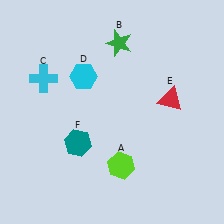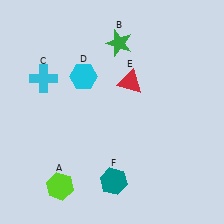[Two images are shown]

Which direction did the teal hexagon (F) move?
The teal hexagon (F) moved down.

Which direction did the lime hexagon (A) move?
The lime hexagon (A) moved left.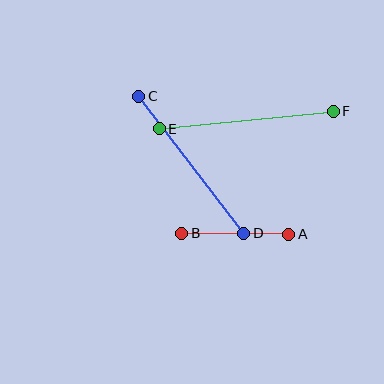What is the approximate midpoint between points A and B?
The midpoint is at approximately (235, 234) pixels.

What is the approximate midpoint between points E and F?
The midpoint is at approximately (246, 120) pixels.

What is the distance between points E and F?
The distance is approximately 175 pixels.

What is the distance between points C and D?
The distance is approximately 173 pixels.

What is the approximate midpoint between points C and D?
The midpoint is at approximately (191, 165) pixels.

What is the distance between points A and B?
The distance is approximately 107 pixels.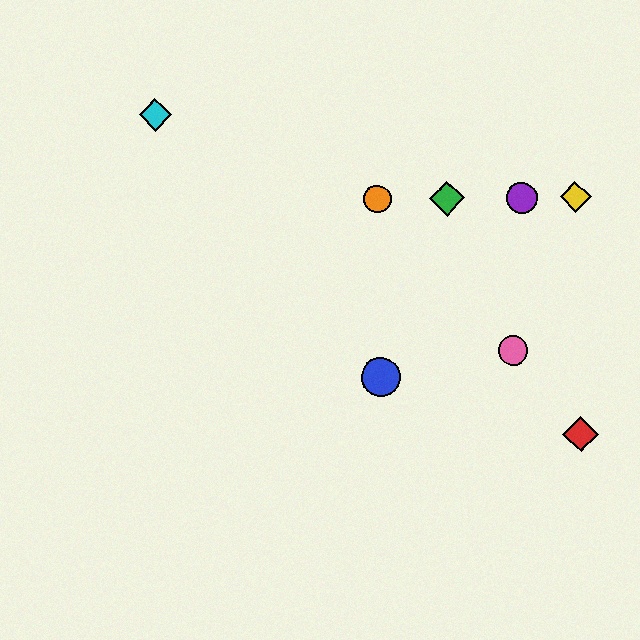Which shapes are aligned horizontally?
The green diamond, the yellow diamond, the purple circle, the orange circle are aligned horizontally.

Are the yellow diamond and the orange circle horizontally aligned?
Yes, both are at y≈197.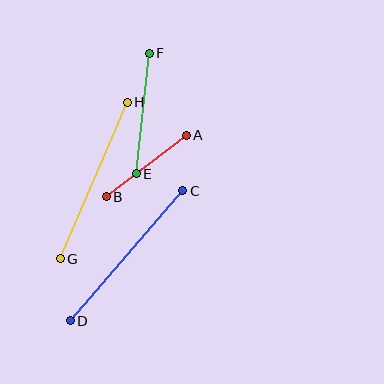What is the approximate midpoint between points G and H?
The midpoint is at approximately (94, 181) pixels.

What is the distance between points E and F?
The distance is approximately 121 pixels.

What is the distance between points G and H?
The distance is approximately 170 pixels.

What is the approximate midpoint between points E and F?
The midpoint is at approximately (143, 113) pixels.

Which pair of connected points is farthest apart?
Points C and D are farthest apart.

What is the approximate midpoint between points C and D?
The midpoint is at approximately (126, 256) pixels.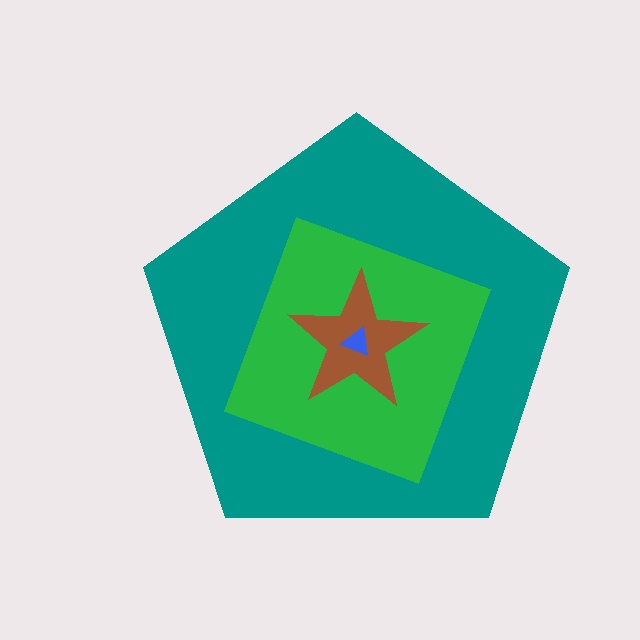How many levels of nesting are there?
4.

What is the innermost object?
The blue triangle.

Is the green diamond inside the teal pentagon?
Yes.